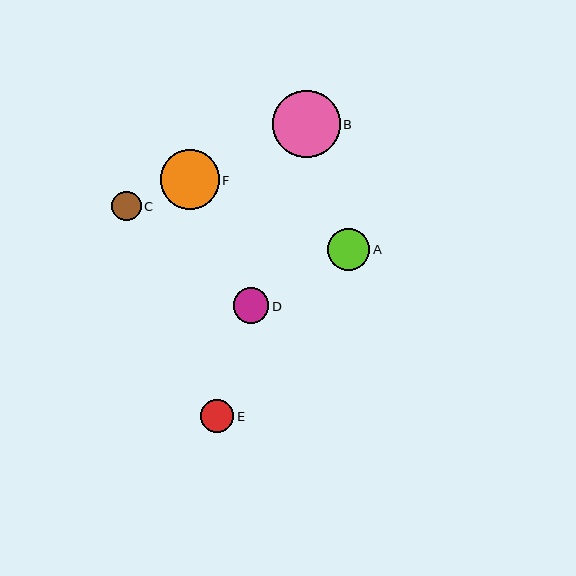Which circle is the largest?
Circle B is the largest with a size of approximately 67 pixels.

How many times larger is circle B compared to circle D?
Circle B is approximately 1.9 times the size of circle D.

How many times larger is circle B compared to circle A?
Circle B is approximately 1.6 times the size of circle A.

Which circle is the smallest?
Circle C is the smallest with a size of approximately 29 pixels.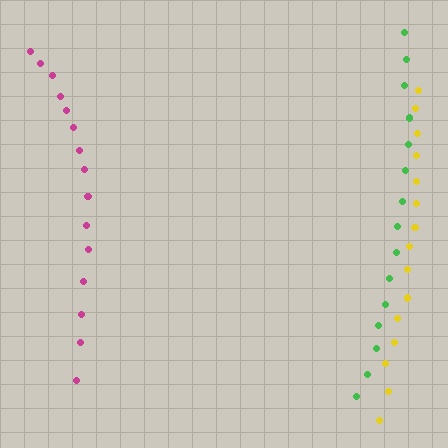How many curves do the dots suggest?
There are 3 distinct paths.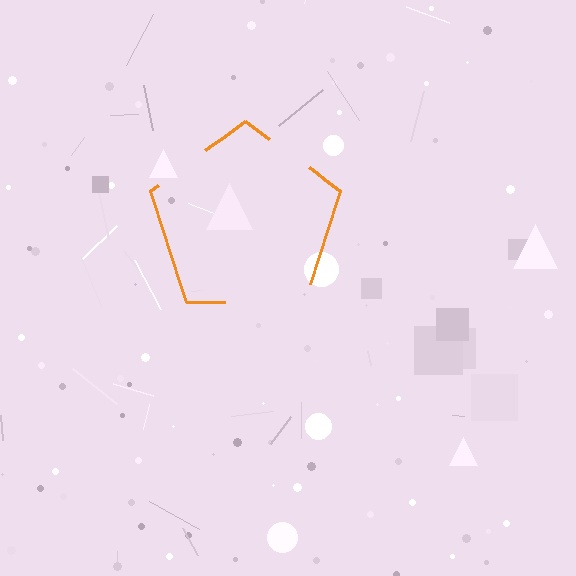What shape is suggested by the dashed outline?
The dashed outline suggests a pentagon.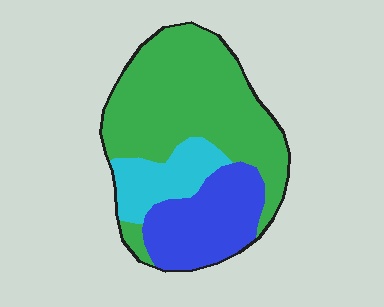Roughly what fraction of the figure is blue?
Blue takes up about one quarter (1/4) of the figure.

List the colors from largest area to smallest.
From largest to smallest: green, blue, cyan.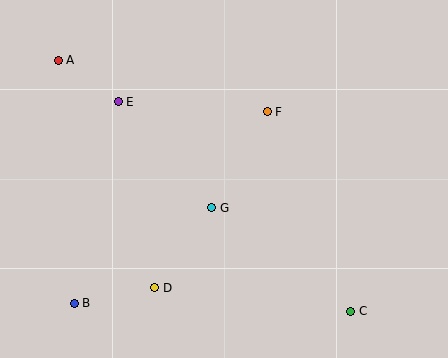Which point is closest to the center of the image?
Point G at (212, 208) is closest to the center.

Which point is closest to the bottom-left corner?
Point B is closest to the bottom-left corner.